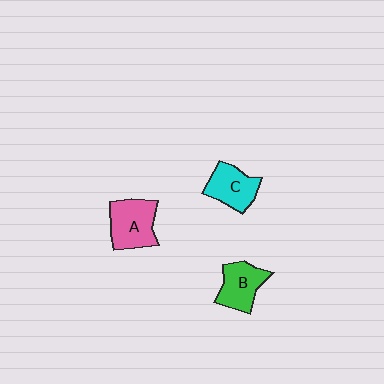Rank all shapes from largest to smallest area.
From largest to smallest: A (pink), B (green), C (cyan).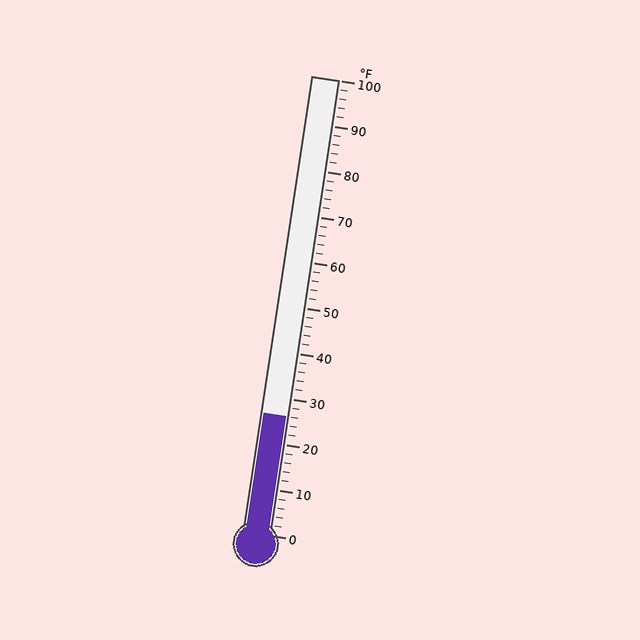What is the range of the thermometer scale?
The thermometer scale ranges from 0°F to 100°F.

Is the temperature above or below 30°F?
The temperature is below 30°F.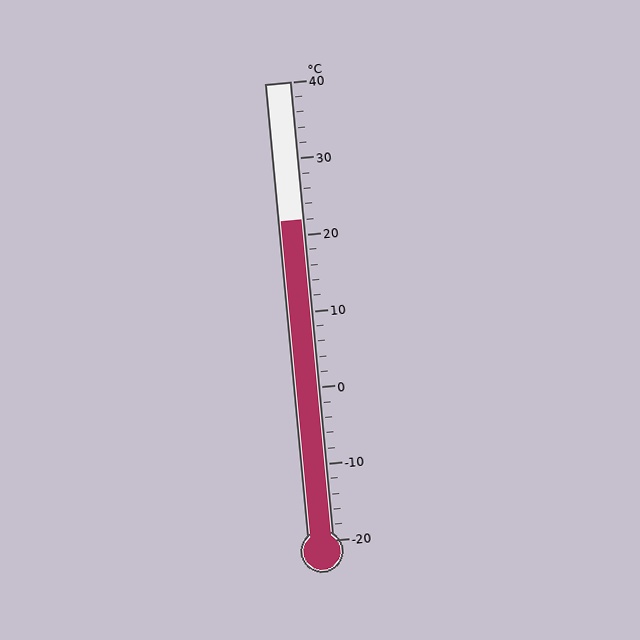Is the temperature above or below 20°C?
The temperature is above 20°C.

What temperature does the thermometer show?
The thermometer shows approximately 22°C.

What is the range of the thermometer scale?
The thermometer scale ranges from -20°C to 40°C.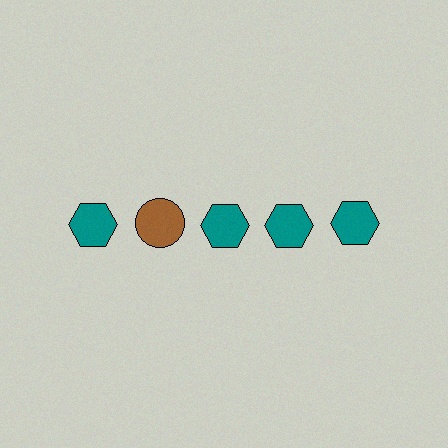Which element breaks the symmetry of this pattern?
The brown circle in the top row, second from left column breaks the symmetry. All other shapes are teal hexagons.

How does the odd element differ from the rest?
It differs in both color (brown instead of teal) and shape (circle instead of hexagon).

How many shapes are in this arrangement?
There are 5 shapes arranged in a grid pattern.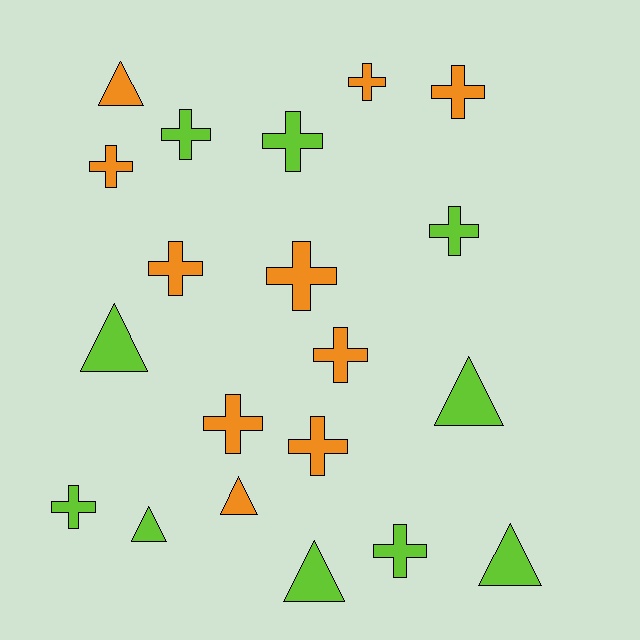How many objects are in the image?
There are 20 objects.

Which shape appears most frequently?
Cross, with 13 objects.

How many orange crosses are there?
There are 8 orange crosses.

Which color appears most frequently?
Lime, with 10 objects.